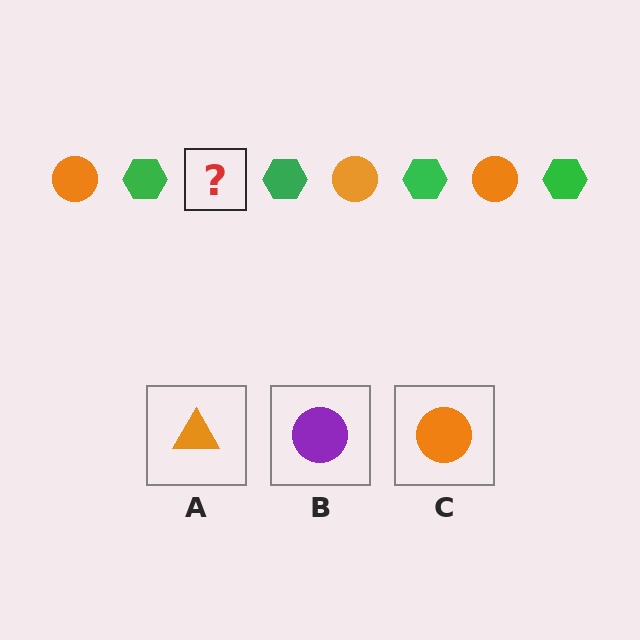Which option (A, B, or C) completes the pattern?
C.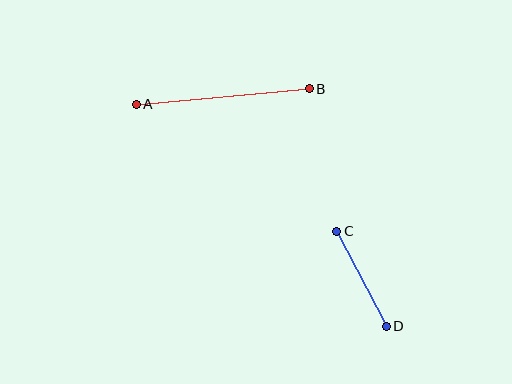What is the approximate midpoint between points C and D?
The midpoint is at approximately (361, 279) pixels.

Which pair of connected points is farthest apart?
Points A and B are farthest apart.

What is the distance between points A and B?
The distance is approximately 173 pixels.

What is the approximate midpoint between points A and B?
The midpoint is at approximately (223, 96) pixels.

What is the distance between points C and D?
The distance is approximately 107 pixels.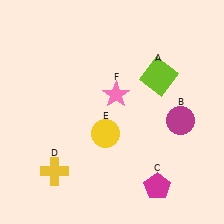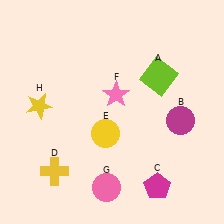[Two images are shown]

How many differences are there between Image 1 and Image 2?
There are 2 differences between the two images.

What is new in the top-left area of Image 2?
A yellow star (H) was added in the top-left area of Image 2.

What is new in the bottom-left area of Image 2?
A pink circle (G) was added in the bottom-left area of Image 2.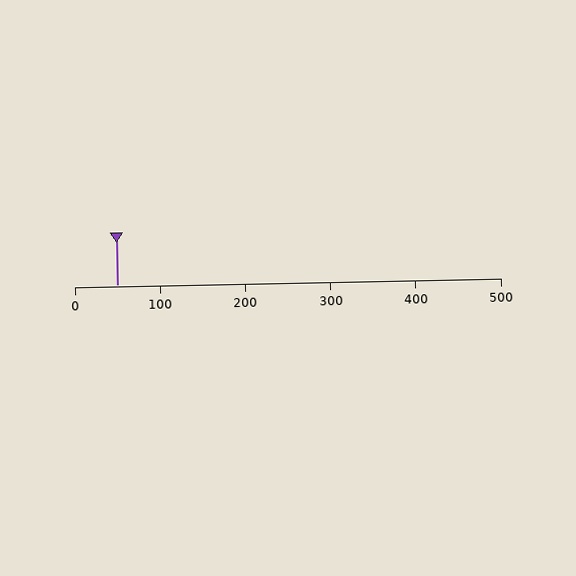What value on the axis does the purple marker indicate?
The marker indicates approximately 50.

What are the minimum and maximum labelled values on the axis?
The axis runs from 0 to 500.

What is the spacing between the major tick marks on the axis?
The major ticks are spaced 100 apart.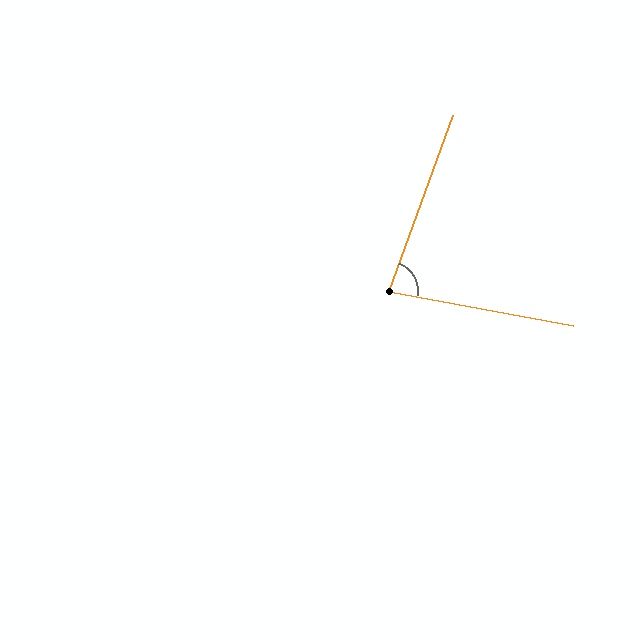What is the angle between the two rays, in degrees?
Approximately 81 degrees.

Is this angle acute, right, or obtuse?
It is acute.